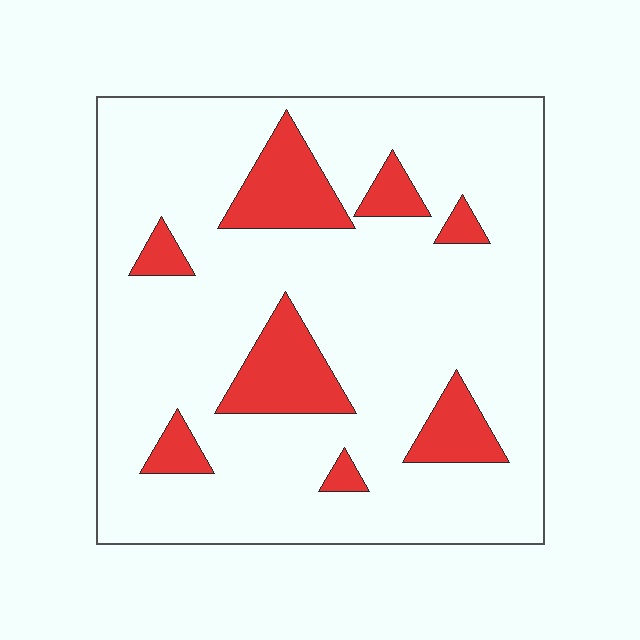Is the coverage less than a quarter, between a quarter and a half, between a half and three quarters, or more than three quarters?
Less than a quarter.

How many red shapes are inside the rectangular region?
8.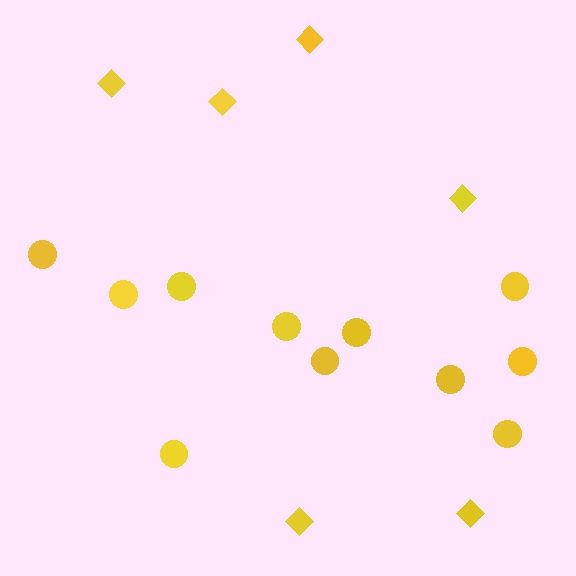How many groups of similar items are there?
There are 2 groups: one group of diamonds (6) and one group of circles (11).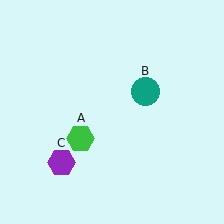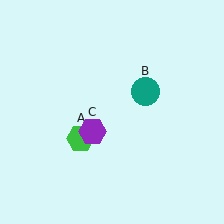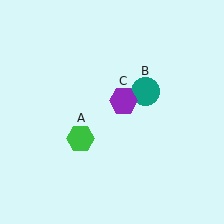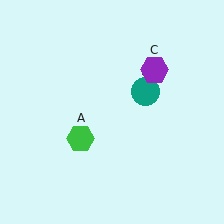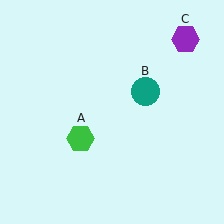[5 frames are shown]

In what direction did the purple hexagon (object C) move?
The purple hexagon (object C) moved up and to the right.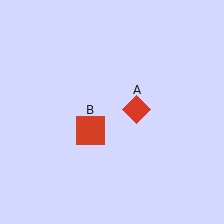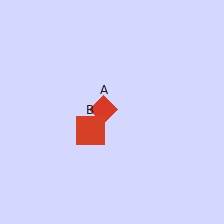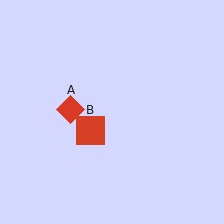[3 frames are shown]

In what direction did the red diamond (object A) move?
The red diamond (object A) moved left.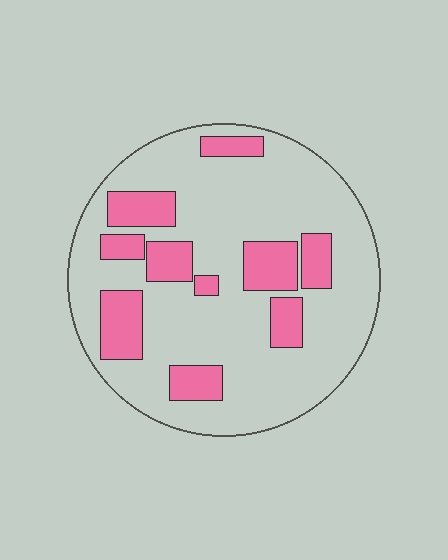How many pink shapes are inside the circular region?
10.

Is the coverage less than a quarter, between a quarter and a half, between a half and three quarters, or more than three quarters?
Less than a quarter.